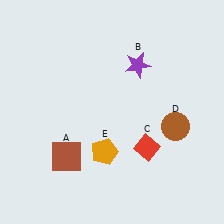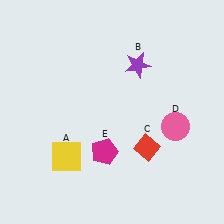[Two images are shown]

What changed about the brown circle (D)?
In Image 1, D is brown. In Image 2, it changed to pink.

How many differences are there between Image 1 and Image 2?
There are 3 differences between the two images.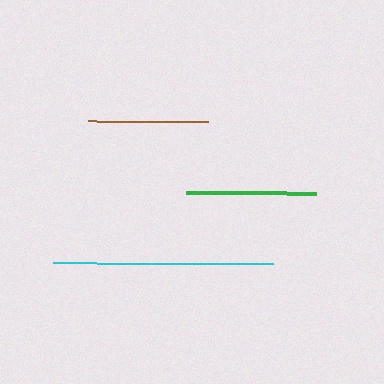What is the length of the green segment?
The green segment is approximately 131 pixels long.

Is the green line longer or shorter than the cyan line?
The cyan line is longer than the green line.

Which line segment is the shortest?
The brown line is the shortest at approximately 120 pixels.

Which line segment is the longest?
The cyan line is the longest at approximately 220 pixels.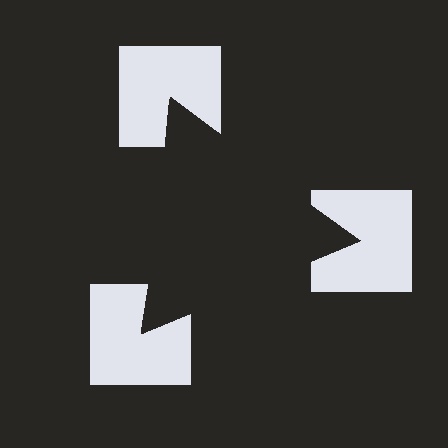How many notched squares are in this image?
There are 3 — one at each vertex of the illusory triangle.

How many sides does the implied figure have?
3 sides.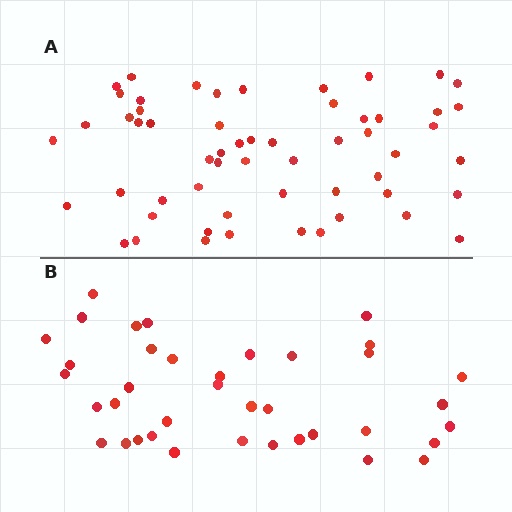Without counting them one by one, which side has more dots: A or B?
Region A (the top region) has more dots.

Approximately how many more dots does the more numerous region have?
Region A has approximately 20 more dots than region B.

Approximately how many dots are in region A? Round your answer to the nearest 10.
About 60 dots. (The exact count is 57, which rounds to 60.)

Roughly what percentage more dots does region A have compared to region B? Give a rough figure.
About 50% more.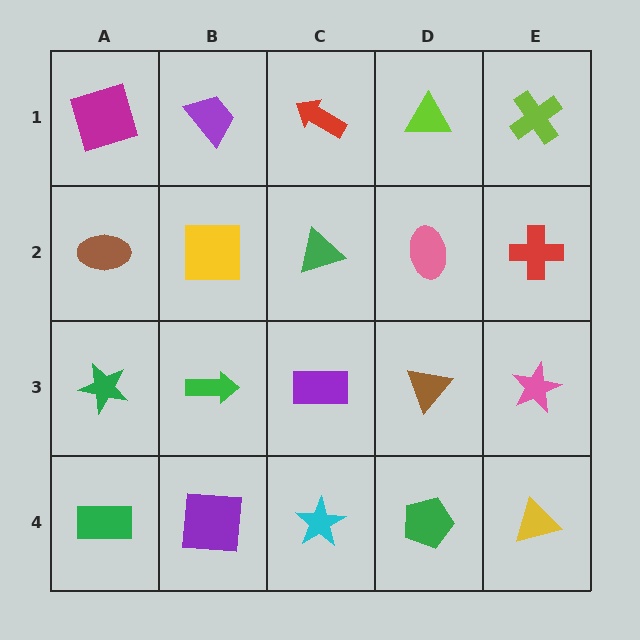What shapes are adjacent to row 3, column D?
A pink ellipse (row 2, column D), a green pentagon (row 4, column D), a purple rectangle (row 3, column C), a pink star (row 3, column E).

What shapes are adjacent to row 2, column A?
A magenta square (row 1, column A), a green star (row 3, column A), a yellow square (row 2, column B).